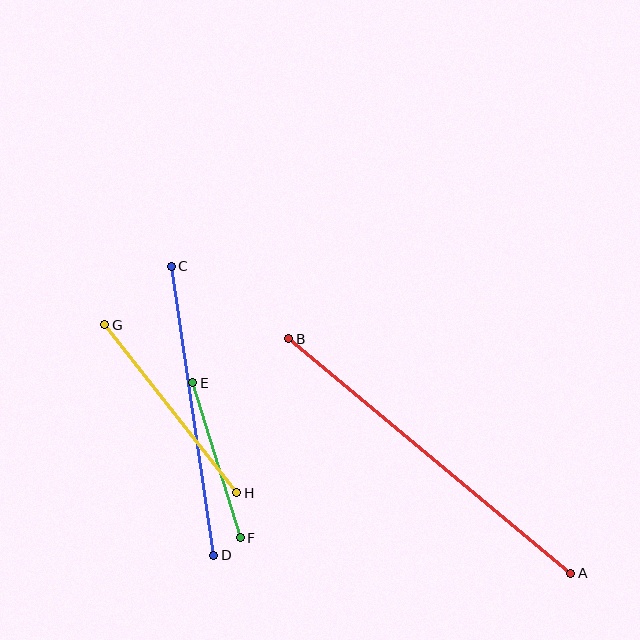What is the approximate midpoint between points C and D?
The midpoint is at approximately (193, 411) pixels.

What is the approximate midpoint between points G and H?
The midpoint is at approximately (171, 409) pixels.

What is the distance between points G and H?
The distance is approximately 214 pixels.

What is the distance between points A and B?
The distance is approximately 367 pixels.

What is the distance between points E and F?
The distance is approximately 162 pixels.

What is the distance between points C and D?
The distance is approximately 292 pixels.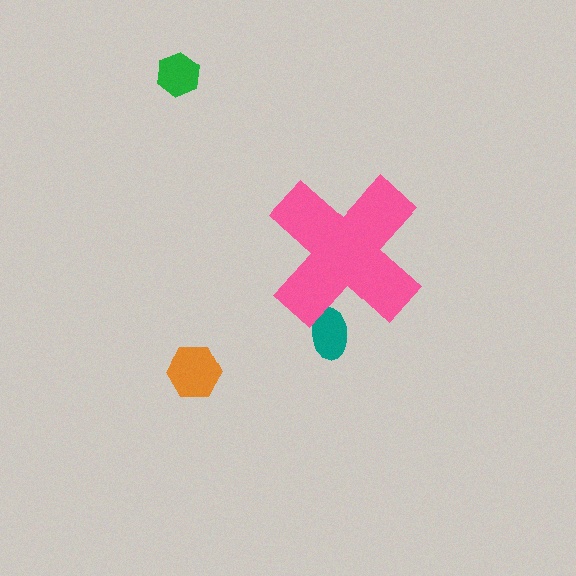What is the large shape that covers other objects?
A pink cross.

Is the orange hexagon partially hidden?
No, the orange hexagon is fully visible.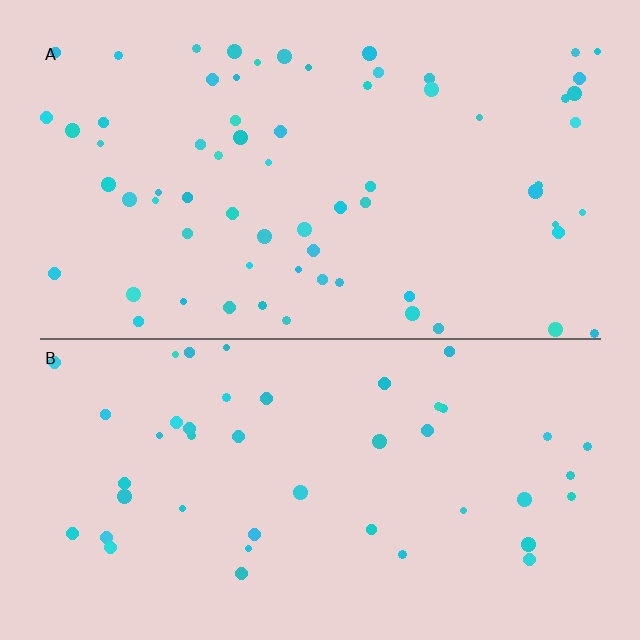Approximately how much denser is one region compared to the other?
Approximately 1.5× — region A over region B.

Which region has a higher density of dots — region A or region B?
A (the top).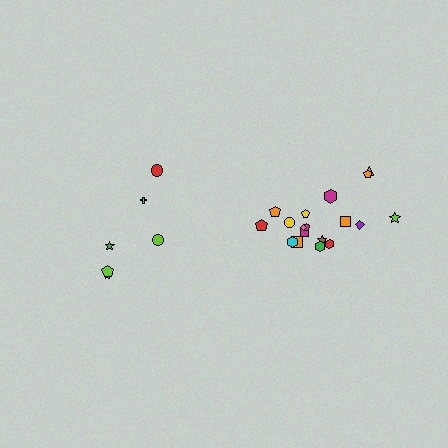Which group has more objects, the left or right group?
The right group.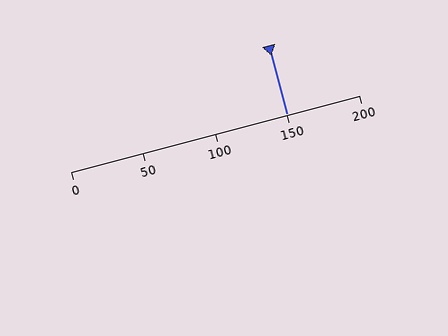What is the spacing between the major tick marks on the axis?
The major ticks are spaced 50 apart.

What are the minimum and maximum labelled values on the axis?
The axis runs from 0 to 200.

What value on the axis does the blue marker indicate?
The marker indicates approximately 150.